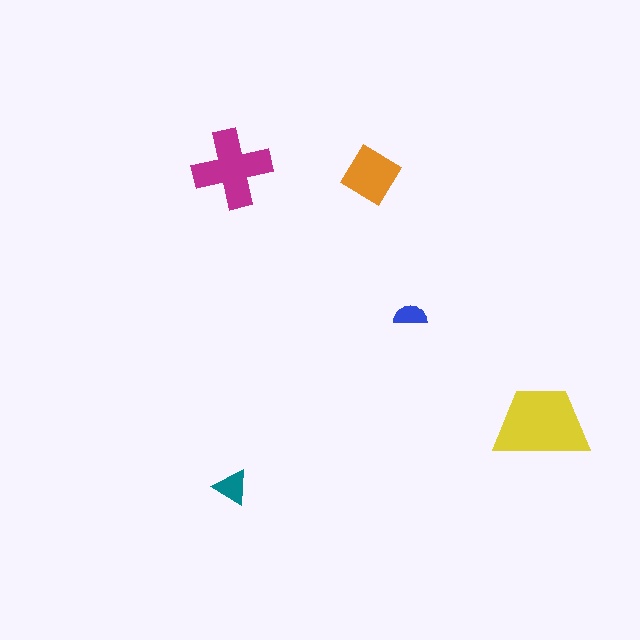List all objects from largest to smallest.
The yellow trapezoid, the magenta cross, the orange diamond, the teal triangle, the blue semicircle.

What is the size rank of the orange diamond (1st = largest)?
3rd.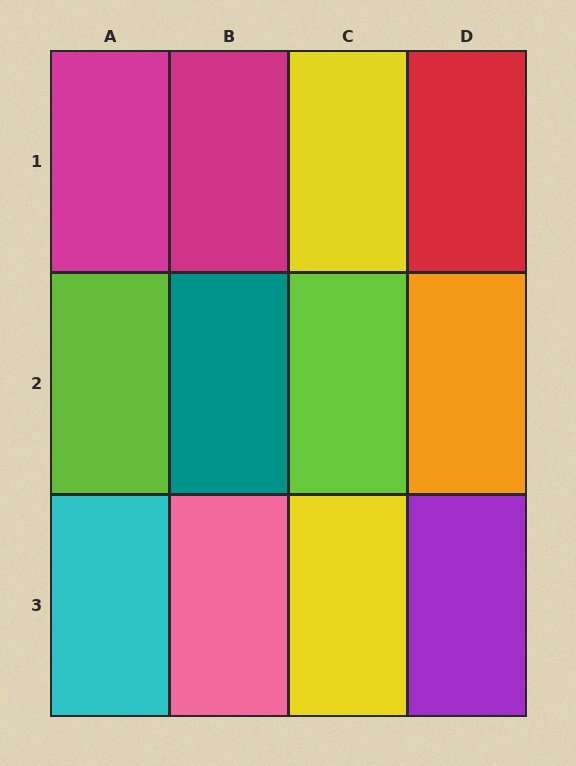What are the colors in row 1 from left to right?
Magenta, magenta, yellow, red.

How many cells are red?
1 cell is red.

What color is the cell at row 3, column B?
Pink.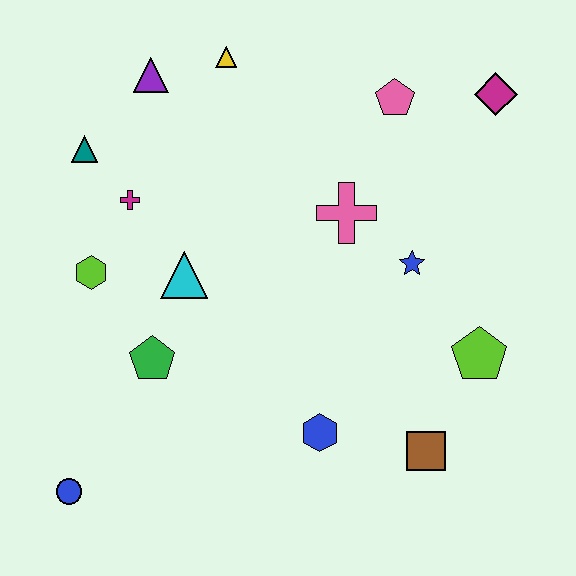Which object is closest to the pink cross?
The blue star is closest to the pink cross.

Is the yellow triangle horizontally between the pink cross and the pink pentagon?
No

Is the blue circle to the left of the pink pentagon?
Yes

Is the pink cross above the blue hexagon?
Yes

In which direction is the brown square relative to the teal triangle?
The brown square is to the right of the teal triangle.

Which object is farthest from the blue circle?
The magenta diamond is farthest from the blue circle.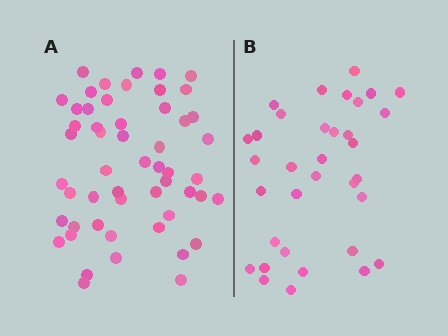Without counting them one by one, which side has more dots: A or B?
Region A (the left region) has more dots.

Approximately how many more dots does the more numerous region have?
Region A has approximately 20 more dots than region B.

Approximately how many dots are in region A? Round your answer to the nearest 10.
About 50 dots. (The exact count is 53, which rounds to 50.)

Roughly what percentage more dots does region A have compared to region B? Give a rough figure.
About 55% more.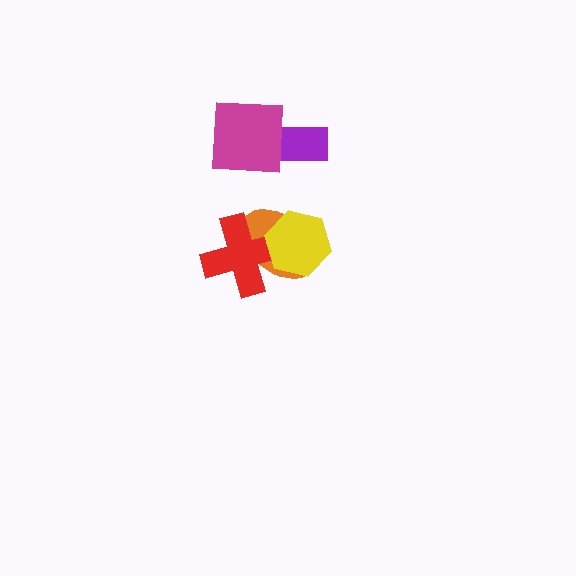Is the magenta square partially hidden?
No, no other shape covers it.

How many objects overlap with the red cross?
2 objects overlap with the red cross.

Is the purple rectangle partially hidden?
Yes, it is partially covered by another shape.